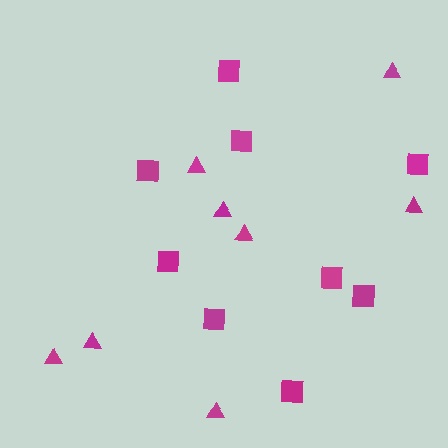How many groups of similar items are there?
There are 2 groups: one group of triangles (8) and one group of squares (9).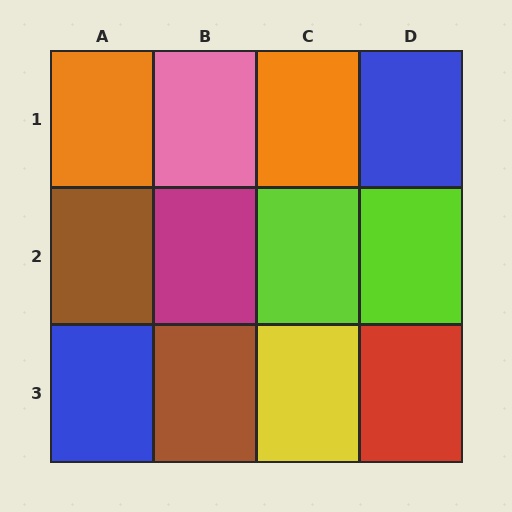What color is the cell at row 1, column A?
Orange.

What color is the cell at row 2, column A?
Brown.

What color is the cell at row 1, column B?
Pink.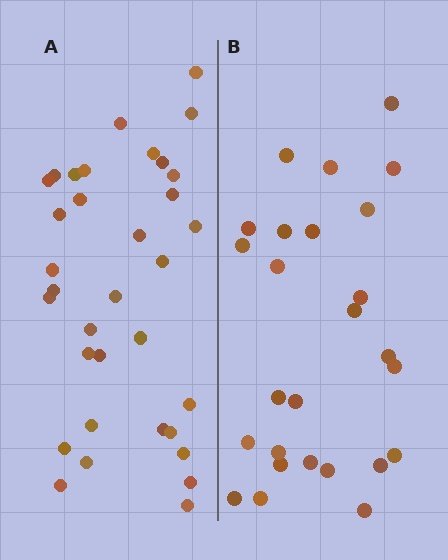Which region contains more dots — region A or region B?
Region A (the left region) has more dots.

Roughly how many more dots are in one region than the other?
Region A has roughly 8 or so more dots than region B.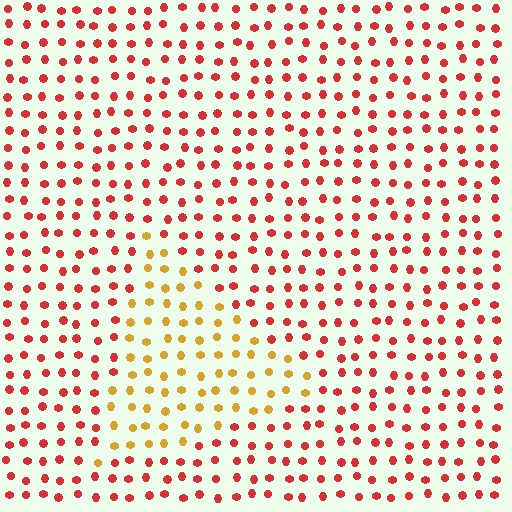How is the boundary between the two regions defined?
The boundary is defined purely by a slight shift in hue (about 45 degrees). Spacing, size, and orientation are identical on both sides.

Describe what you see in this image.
The image is filled with small red elements in a uniform arrangement. A triangle-shaped region is visible where the elements are tinted to a slightly different hue, forming a subtle color boundary.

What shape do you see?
I see a triangle.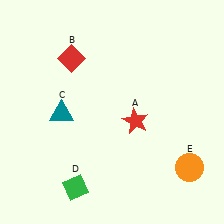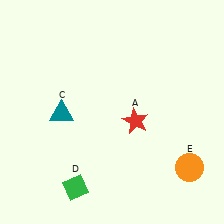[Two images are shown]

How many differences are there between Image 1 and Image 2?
There is 1 difference between the two images.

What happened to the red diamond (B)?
The red diamond (B) was removed in Image 2. It was in the top-left area of Image 1.